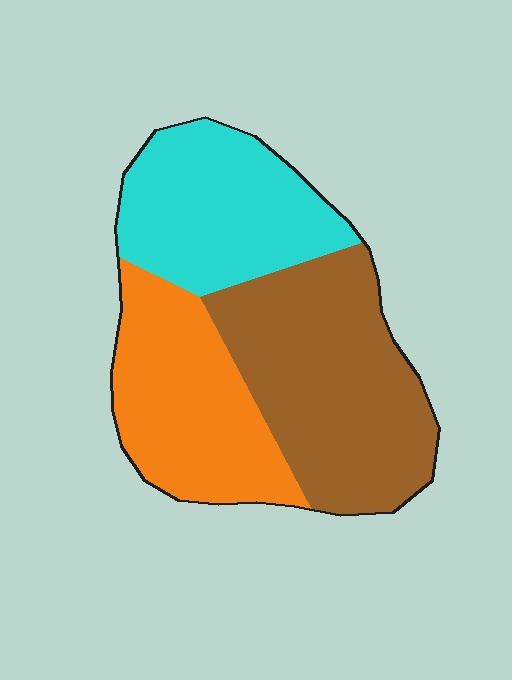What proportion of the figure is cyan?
Cyan covers roughly 30% of the figure.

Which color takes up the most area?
Brown, at roughly 40%.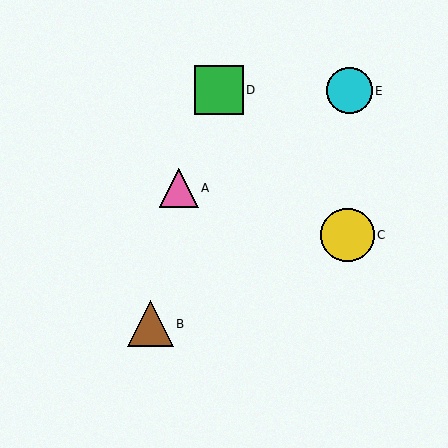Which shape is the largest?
The yellow circle (labeled C) is the largest.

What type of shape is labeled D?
Shape D is a green square.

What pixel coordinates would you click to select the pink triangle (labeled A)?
Click at (179, 188) to select the pink triangle A.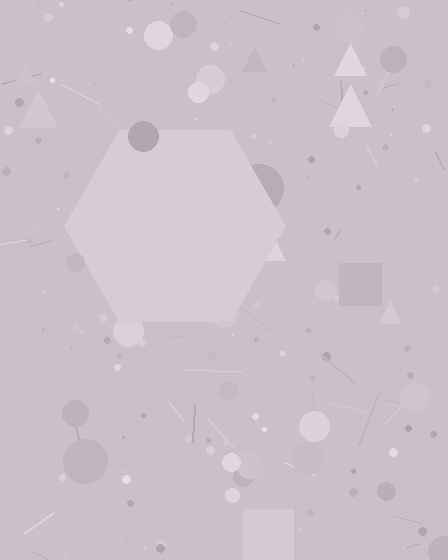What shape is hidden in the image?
A hexagon is hidden in the image.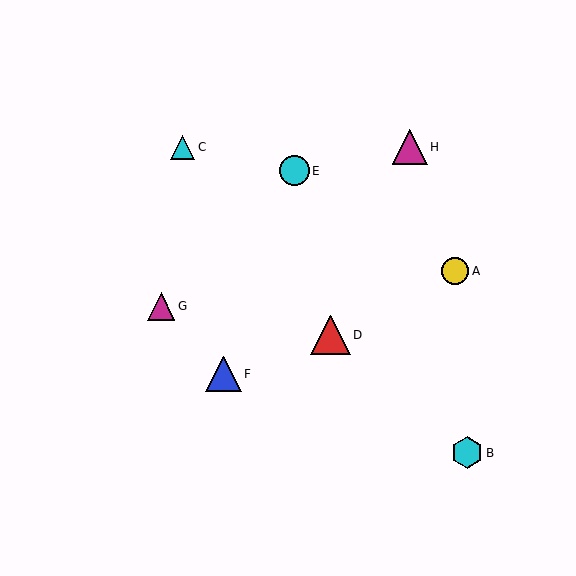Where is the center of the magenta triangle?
The center of the magenta triangle is at (410, 147).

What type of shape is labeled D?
Shape D is a red triangle.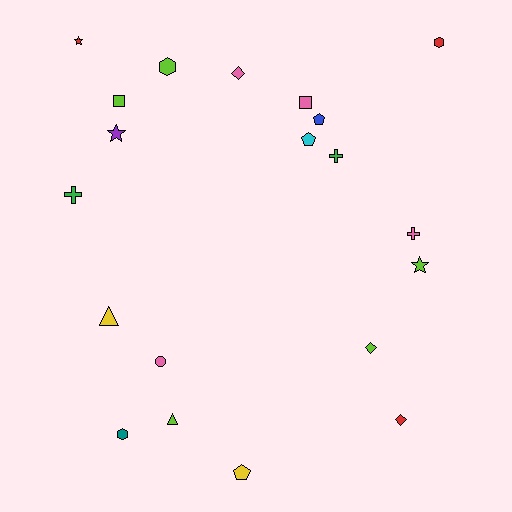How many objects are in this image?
There are 20 objects.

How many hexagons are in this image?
There are 3 hexagons.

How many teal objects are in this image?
There is 1 teal object.